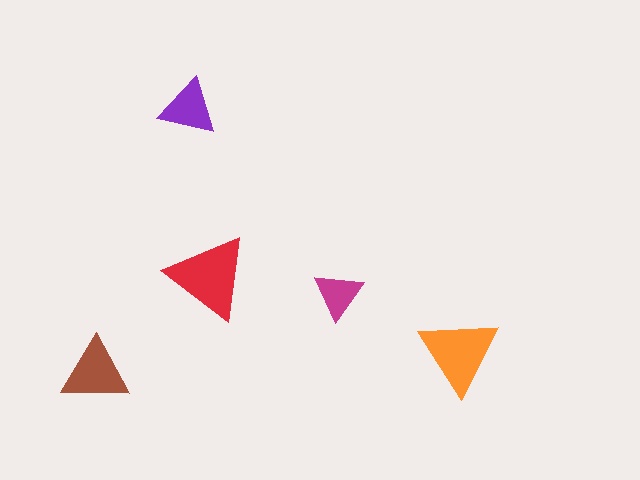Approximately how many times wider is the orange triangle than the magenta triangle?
About 1.5 times wider.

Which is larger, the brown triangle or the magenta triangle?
The brown one.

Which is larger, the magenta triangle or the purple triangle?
The purple one.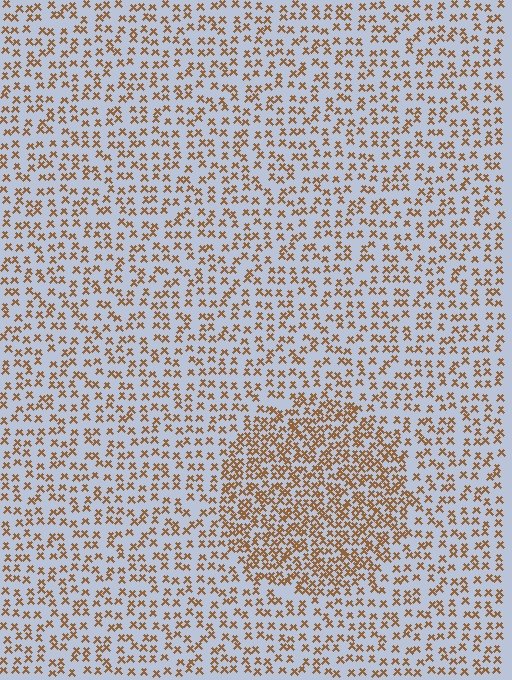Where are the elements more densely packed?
The elements are more densely packed inside the circle boundary.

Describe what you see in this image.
The image contains small brown elements arranged at two different densities. A circle-shaped region is visible where the elements are more densely packed than the surrounding area.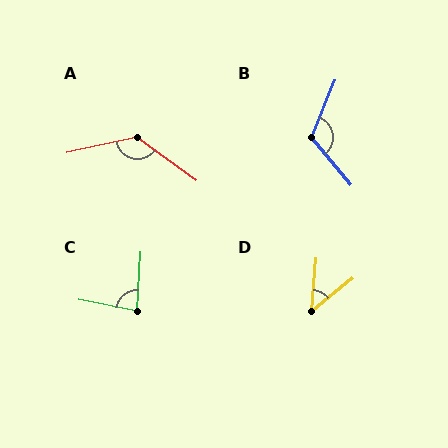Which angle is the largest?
A, at approximately 131 degrees.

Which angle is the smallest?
D, at approximately 46 degrees.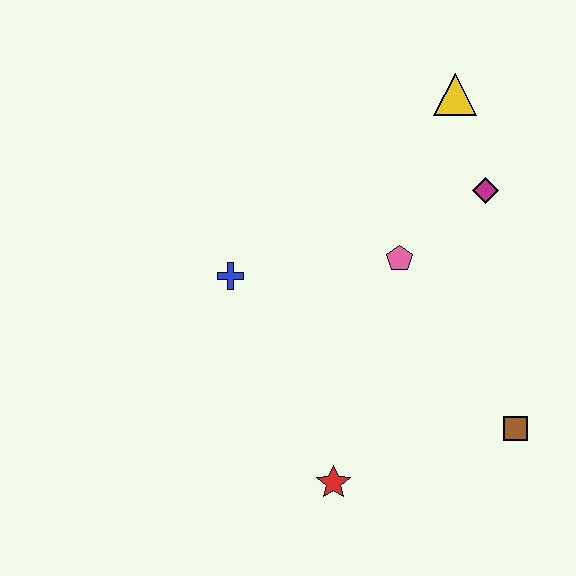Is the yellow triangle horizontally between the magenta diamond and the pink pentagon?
Yes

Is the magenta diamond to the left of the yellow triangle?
No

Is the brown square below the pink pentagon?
Yes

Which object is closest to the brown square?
The red star is closest to the brown square.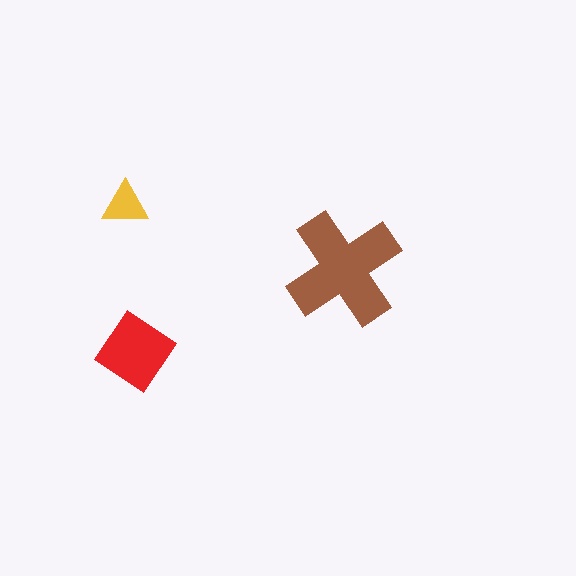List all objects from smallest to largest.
The yellow triangle, the red diamond, the brown cross.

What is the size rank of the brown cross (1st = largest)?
1st.